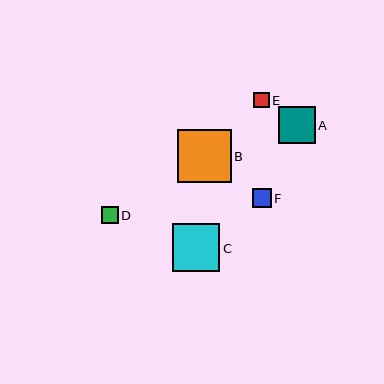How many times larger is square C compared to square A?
Square C is approximately 1.3 times the size of square A.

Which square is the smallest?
Square E is the smallest with a size of approximately 16 pixels.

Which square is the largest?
Square B is the largest with a size of approximately 53 pixels.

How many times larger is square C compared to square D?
Square C is approximately 2.9 times the size of square D.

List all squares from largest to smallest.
From largest to smallest: B, C, A, F, D, E.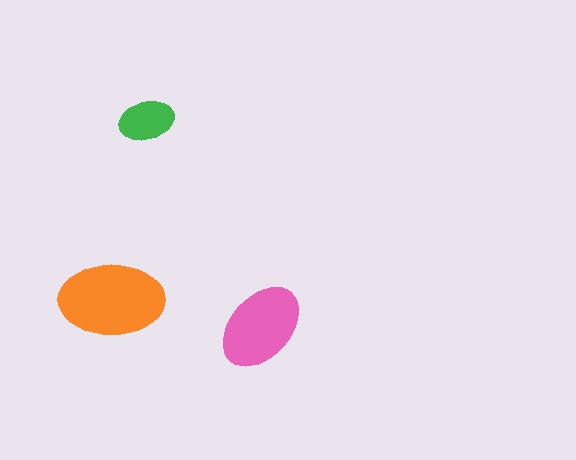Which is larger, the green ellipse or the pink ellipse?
The pink one.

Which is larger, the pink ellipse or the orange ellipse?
The orange one.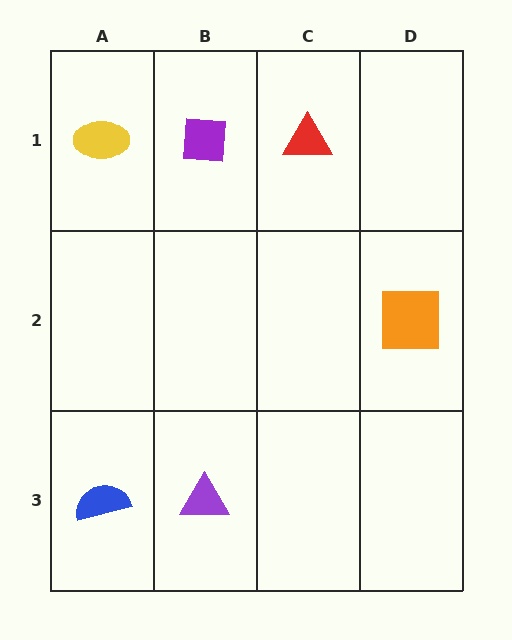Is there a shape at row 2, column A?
No, that cell is empty.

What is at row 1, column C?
A red triangle.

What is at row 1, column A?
A yellow ellipse.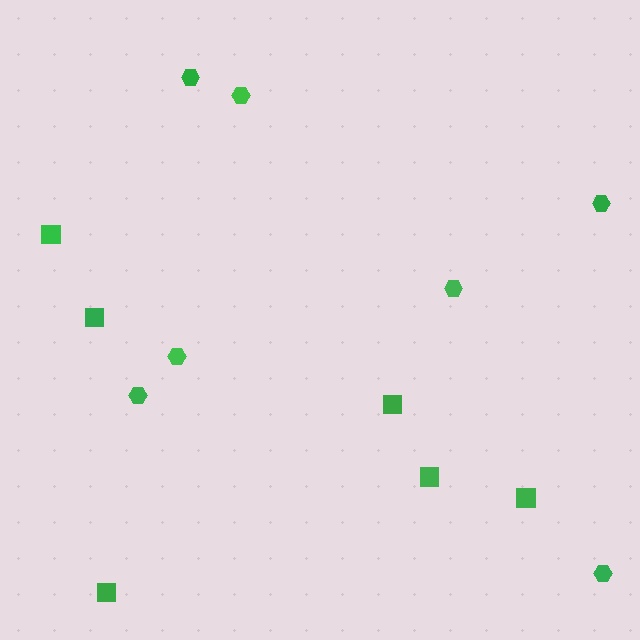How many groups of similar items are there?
There are 2 groups: one group of squares (6) and one group of hexagons (7).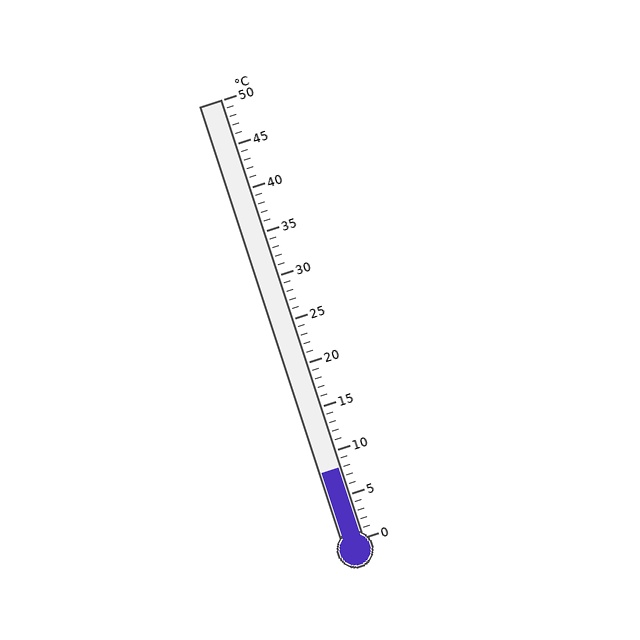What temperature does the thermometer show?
The thermometer shows approximately 8°C.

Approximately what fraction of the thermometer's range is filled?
The thermometer is filled to approximately 15% of its range.